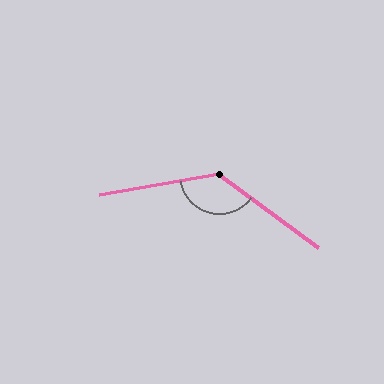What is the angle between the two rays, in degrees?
Approximately 134 degrees.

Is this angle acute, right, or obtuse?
It is obtuse.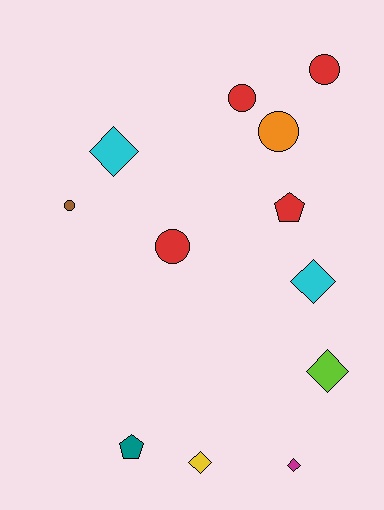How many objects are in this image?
There are 12 objects.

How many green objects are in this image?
There are no green objects.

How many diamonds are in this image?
There are 5 diamonds.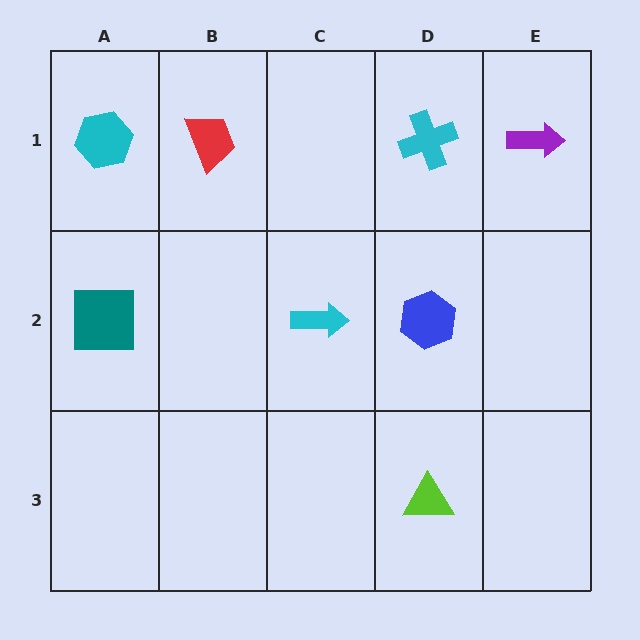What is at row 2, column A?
A teal square.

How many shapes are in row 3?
1 shape.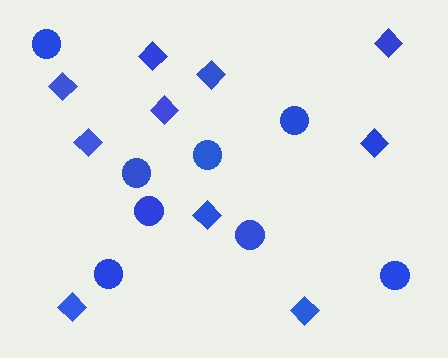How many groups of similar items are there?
There are 2 groups: one group of circles (8) and one group of diamonds (10).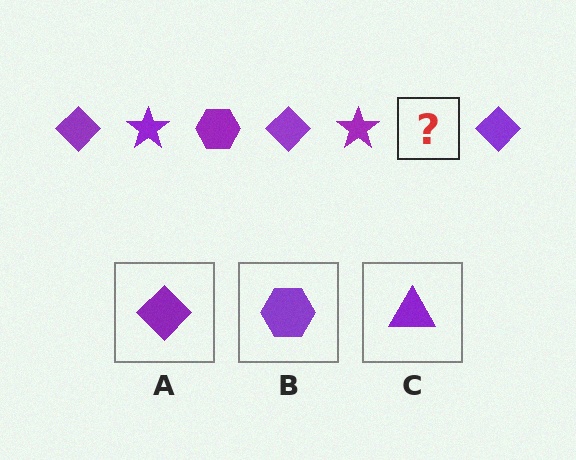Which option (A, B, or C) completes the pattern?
B.